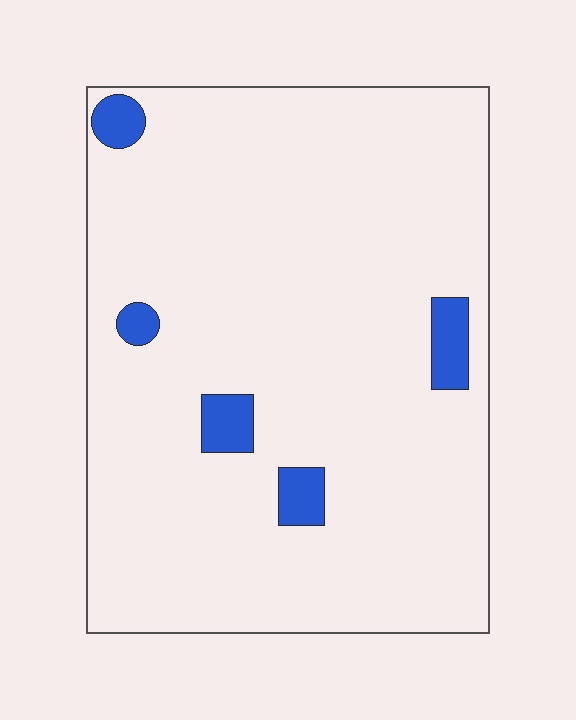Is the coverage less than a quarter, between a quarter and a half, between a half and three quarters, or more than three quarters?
Less than a quarter.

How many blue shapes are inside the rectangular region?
5.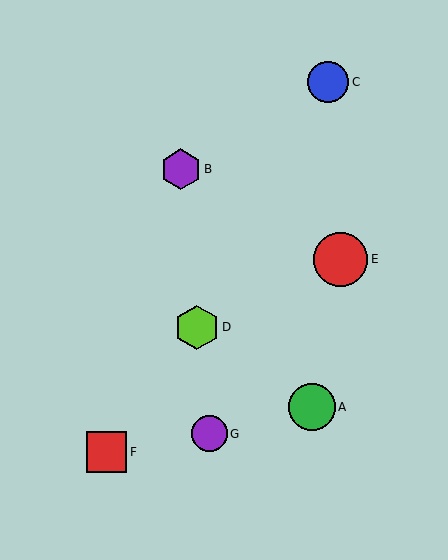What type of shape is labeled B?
Shape B is a purple hexagon.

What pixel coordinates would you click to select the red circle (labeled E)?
Click at (340, 259) to select the red circle E.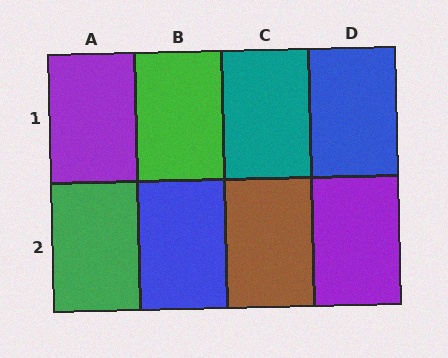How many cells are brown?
1 cell is brown.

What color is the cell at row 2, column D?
Purple.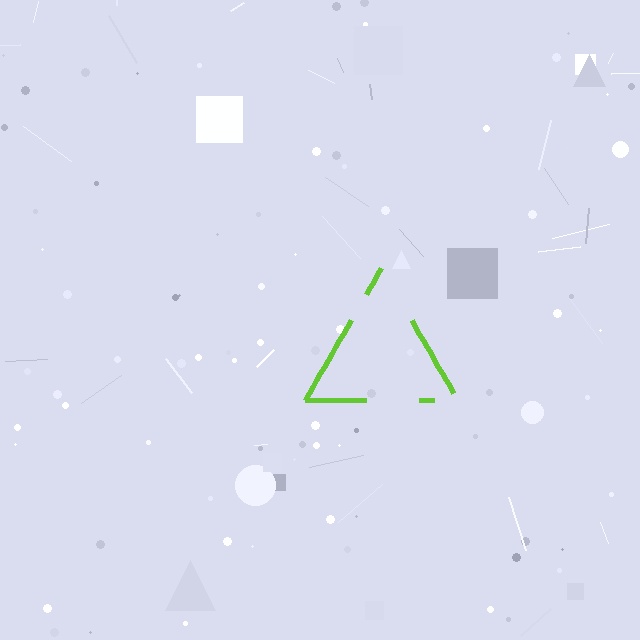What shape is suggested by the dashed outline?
The dashed outline suggests a triangle.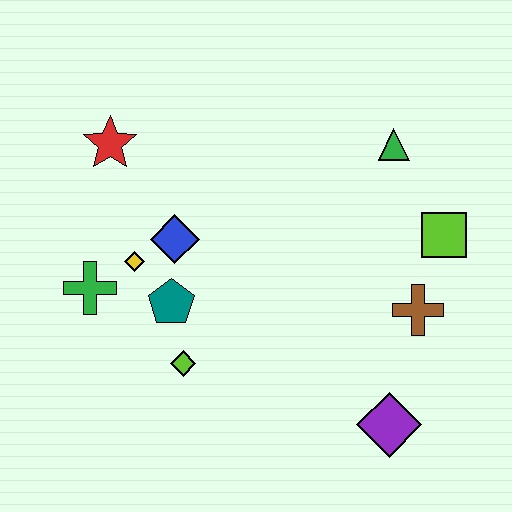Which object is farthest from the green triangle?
The green cross is farthest from the green triangle.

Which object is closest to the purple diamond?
The brown cross is closest to the purple diamond.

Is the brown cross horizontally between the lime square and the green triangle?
Yes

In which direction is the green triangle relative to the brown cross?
The green triangle is above the brown cross.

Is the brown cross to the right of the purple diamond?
Yes